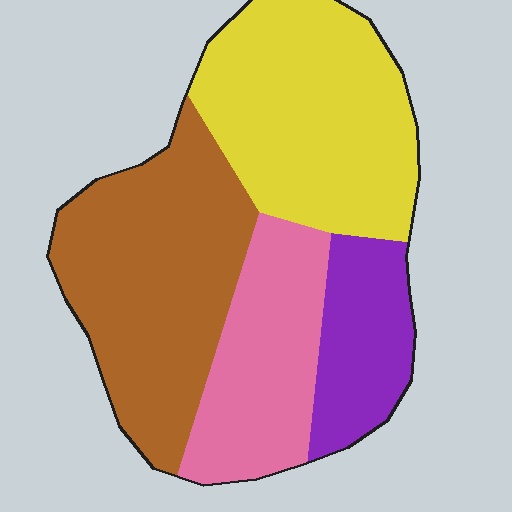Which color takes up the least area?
Purple, at roughly 15%.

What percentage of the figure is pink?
Pink takes up between a sixth and a third of the figure.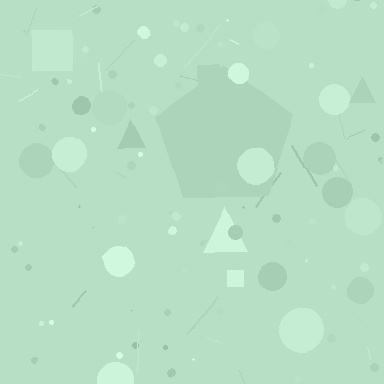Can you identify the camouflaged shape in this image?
The camouflaged shape is a pentagon.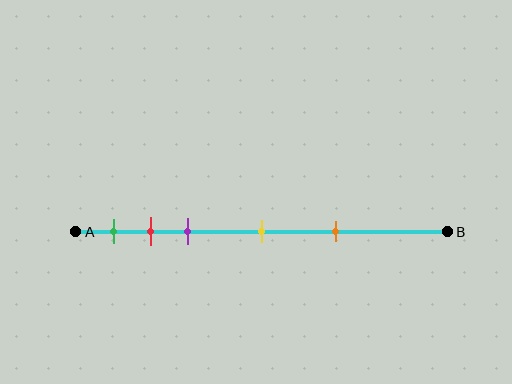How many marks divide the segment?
There are 5 marks dividing the segment.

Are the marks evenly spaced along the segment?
No, the marks are not evenly spaced.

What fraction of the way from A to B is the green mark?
The green mark is approximately 10% (0.1) of the way from A to B.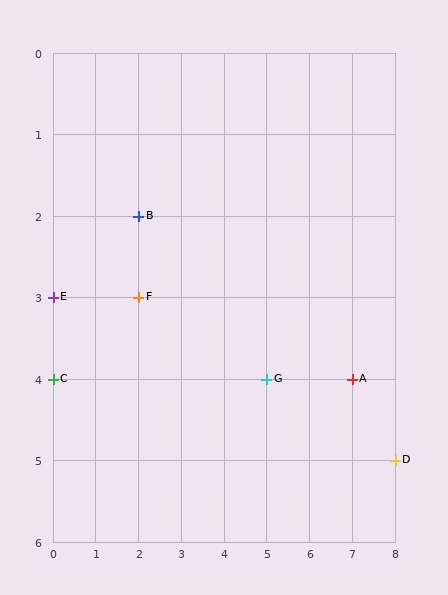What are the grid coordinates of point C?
Point C is at grid coordinates (0, 4).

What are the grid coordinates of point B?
Point B is at grid coordinates (2, 2).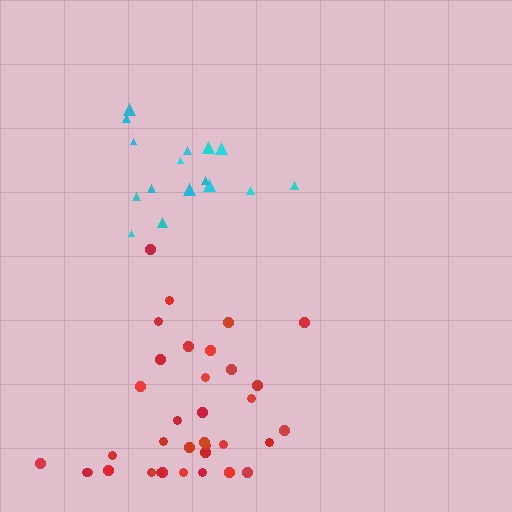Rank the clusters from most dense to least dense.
cyan, red.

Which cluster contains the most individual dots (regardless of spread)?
Red (35).